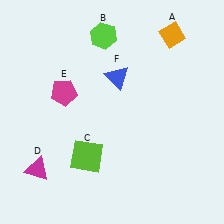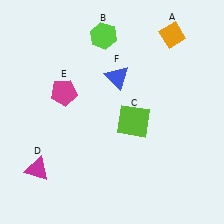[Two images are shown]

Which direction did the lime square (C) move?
The lime square (C) moved right.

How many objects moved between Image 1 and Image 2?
1 object moved between the two images.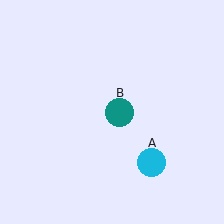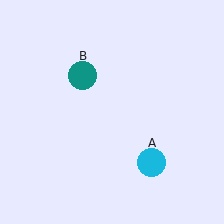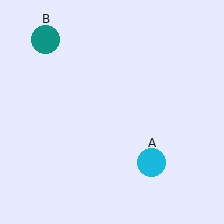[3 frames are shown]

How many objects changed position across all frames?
1 object changed position: teal circle (object B).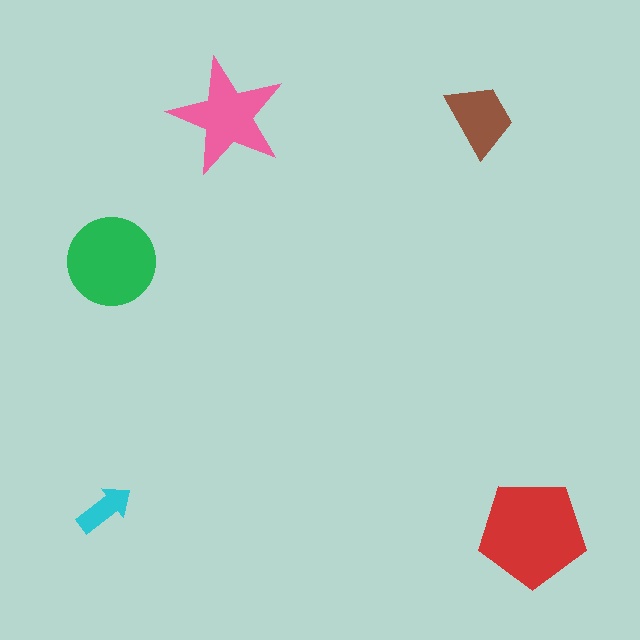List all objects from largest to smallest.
The red pentagon, the green circle, the pink star, the brown trapezoid, the cyan arrow.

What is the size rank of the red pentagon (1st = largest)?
1st.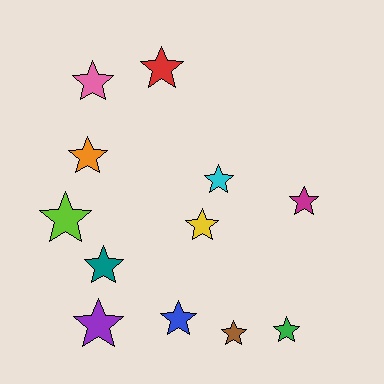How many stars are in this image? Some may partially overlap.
There are 12 stars.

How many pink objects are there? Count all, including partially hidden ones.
There is 1 pink object.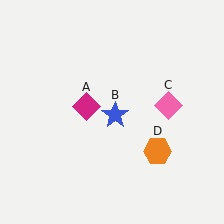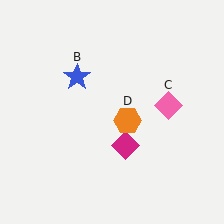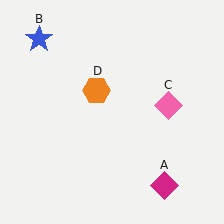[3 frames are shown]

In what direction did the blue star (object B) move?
The blue star (object B) moved up and to the left.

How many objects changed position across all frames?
3 objects changed position: magenta diamond (object A), blue star (object B), orange hexagon (object D).